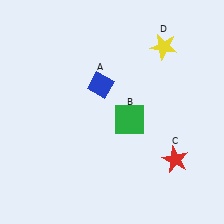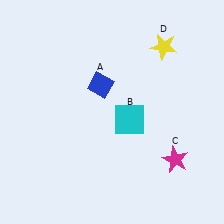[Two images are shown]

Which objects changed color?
B changed from green to cyan. C changed from red to magenta.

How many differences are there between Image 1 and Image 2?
There are 2 differences between the two images.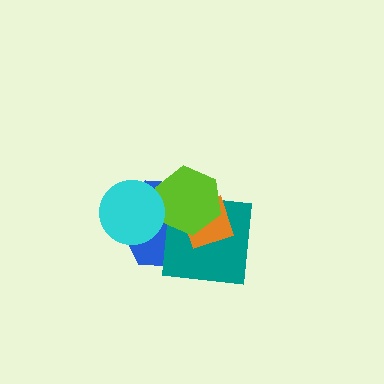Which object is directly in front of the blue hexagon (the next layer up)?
The teal square is directly in front of the blue hexagon.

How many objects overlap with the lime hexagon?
4 objects overlap with the lime hexagon.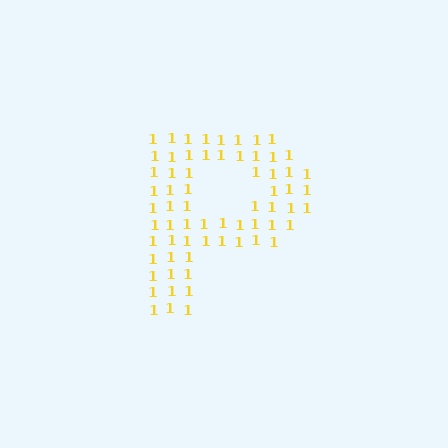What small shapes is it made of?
It is made of small digit 1's.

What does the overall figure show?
The overall figure shows the letter P.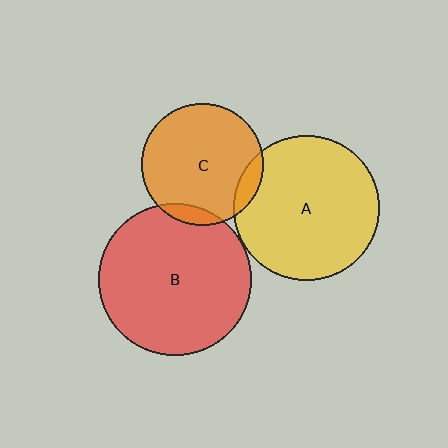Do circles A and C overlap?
Yes.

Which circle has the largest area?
Circle B (red).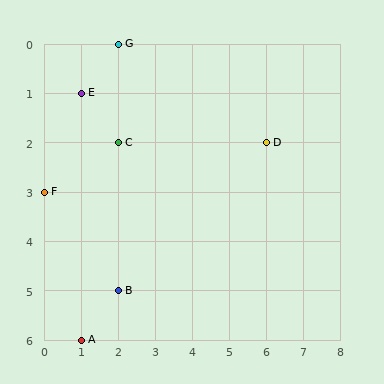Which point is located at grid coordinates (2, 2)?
Point C is at (2, 2).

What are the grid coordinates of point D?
Point D is at grid coordinates (6, 2).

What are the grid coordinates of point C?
Point C is at grid coordinates (2, 2).